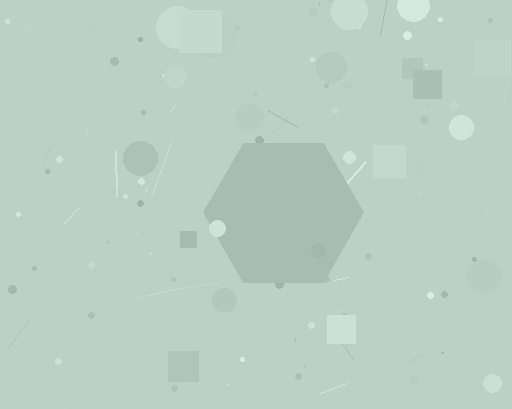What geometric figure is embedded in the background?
A hexagon is embedded in the background.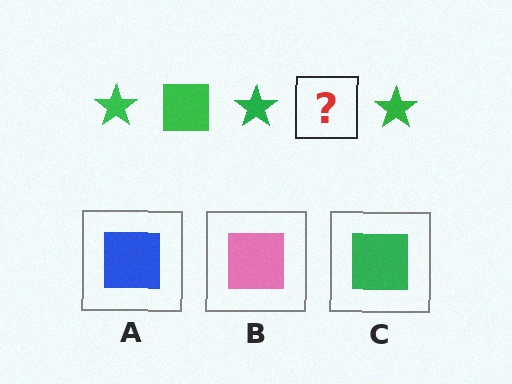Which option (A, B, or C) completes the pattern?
C.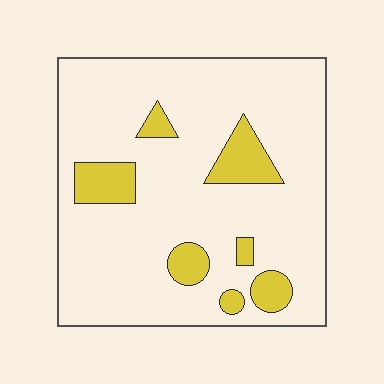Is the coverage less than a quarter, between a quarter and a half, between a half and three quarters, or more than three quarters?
Less than a quarter.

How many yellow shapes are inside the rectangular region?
7.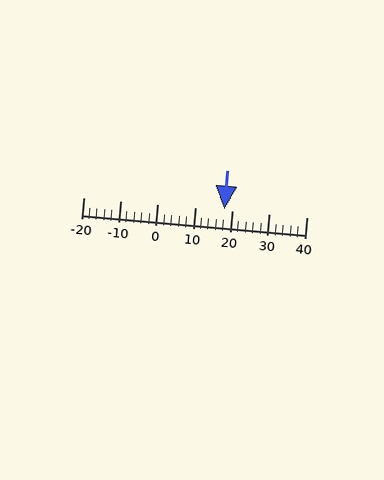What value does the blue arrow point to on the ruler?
The blue arrow points to approximately 18.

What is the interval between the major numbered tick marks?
The major tick marks are spaced 10 units apart.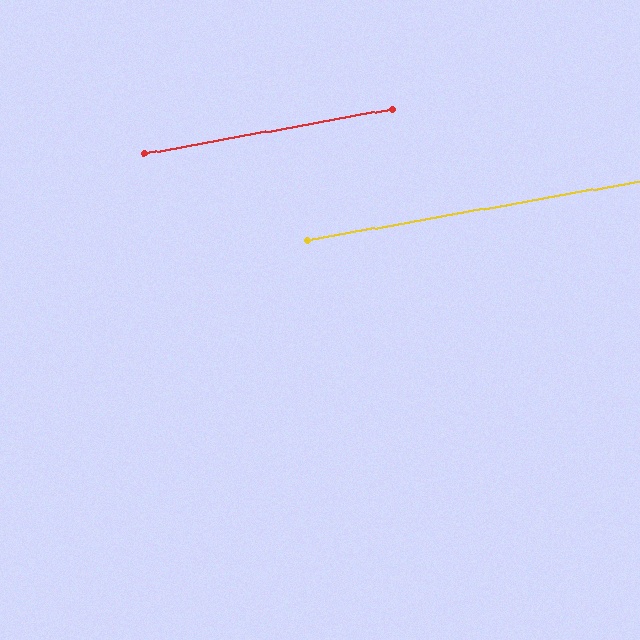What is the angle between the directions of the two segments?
Approximately 0 degrees.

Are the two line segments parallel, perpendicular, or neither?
Parallel — their directions differ by only 0.1°.